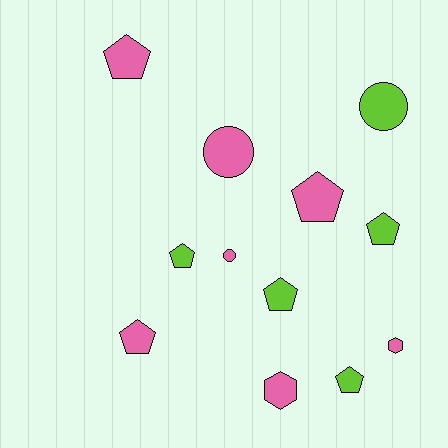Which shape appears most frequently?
Pentagon, with 7 objects.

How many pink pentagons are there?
There are 3 pink pentagons.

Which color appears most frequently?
Pink, with 7 objects.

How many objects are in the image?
There are 12 objects.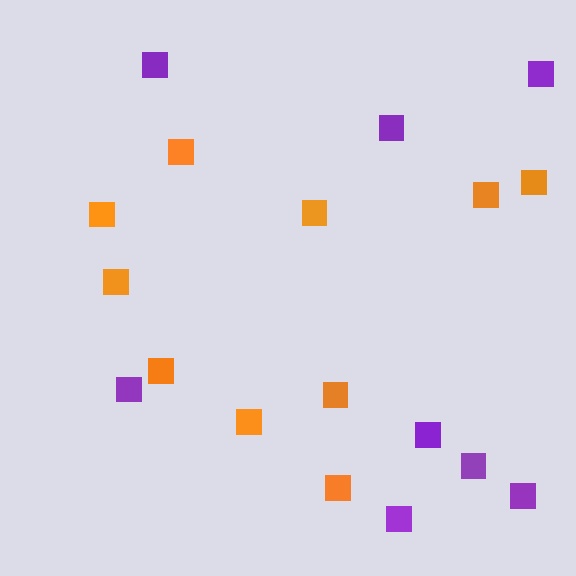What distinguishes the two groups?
There are 2 groups: one group of purple squares (8) and one group of orange squares (10).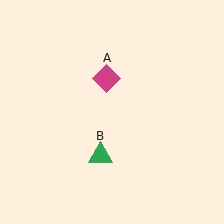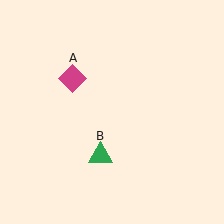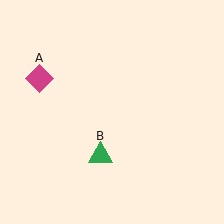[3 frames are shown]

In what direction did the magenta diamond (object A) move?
The magenta diamond (object A) moved left.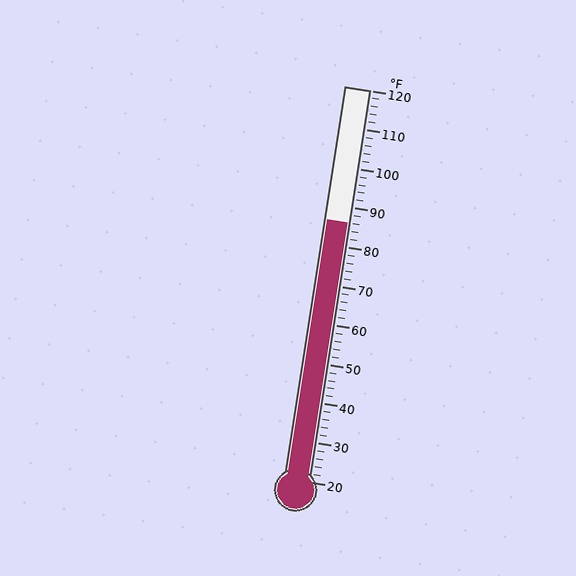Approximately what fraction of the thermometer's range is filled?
The thermometer is filled to approximately 65% of its range.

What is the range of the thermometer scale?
The thermometer scale ranges from 20°F to 120°F.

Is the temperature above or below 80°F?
The temperature is above 80°F.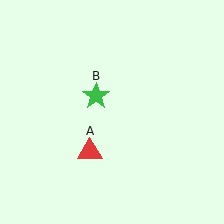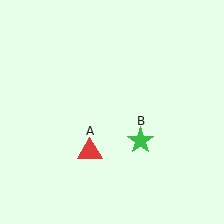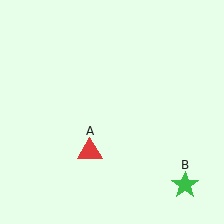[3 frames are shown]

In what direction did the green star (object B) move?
The green star (object B) moved down and to the right.